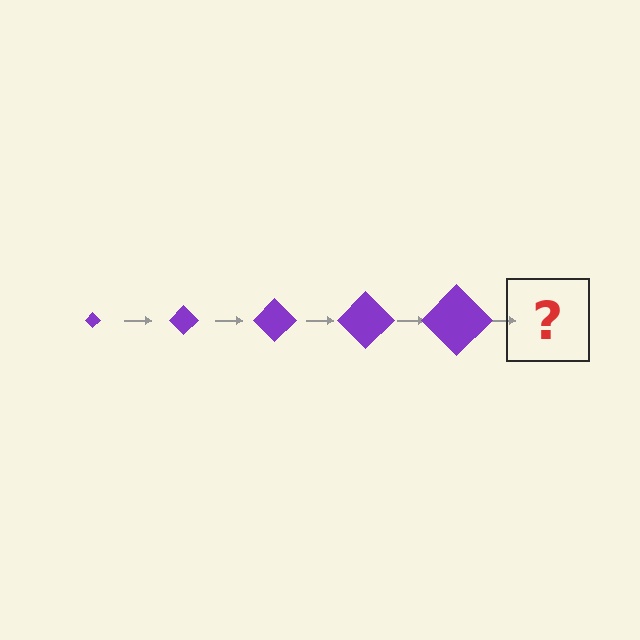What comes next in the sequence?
The next element should be a purple diamond, larger than the previous one.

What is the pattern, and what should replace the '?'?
The pattern is that the diamond gets progressively larger each step. The '?' should be a purple diamond, larger than the previous one.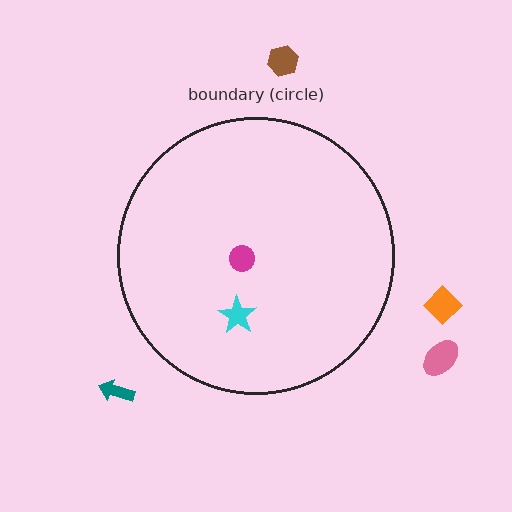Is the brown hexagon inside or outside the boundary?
Outside.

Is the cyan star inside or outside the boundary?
Inside.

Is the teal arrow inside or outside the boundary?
Outside.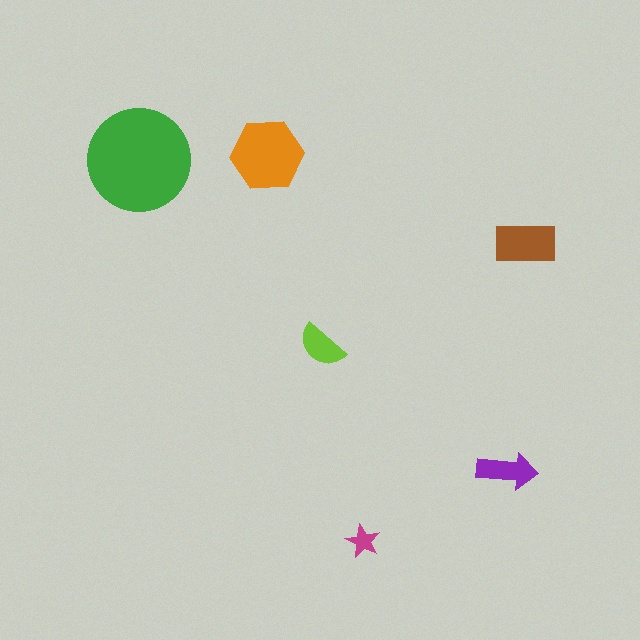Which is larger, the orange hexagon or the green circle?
The green circle.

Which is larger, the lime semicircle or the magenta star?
The lime semicircle.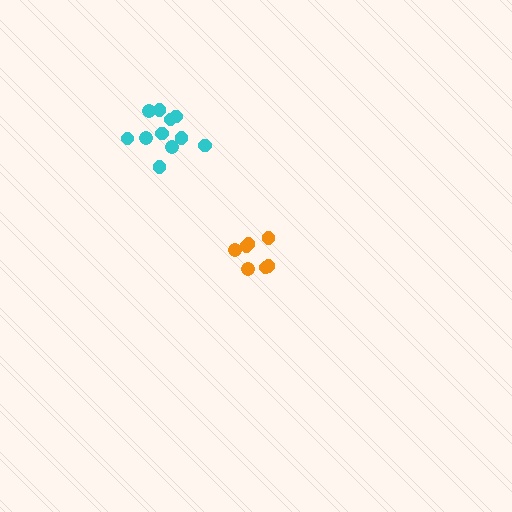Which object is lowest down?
The orange cluster is bottommost.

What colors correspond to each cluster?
The clusters are colored: orange, cyan.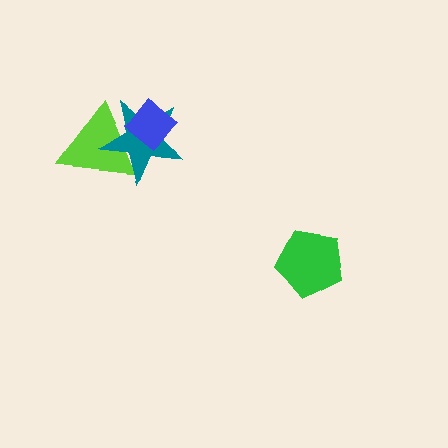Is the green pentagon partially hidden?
No, no other shape covers it.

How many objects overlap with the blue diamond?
2 objects overlap with the blue diamond.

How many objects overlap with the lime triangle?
2 objects overlap with the lime triangle.